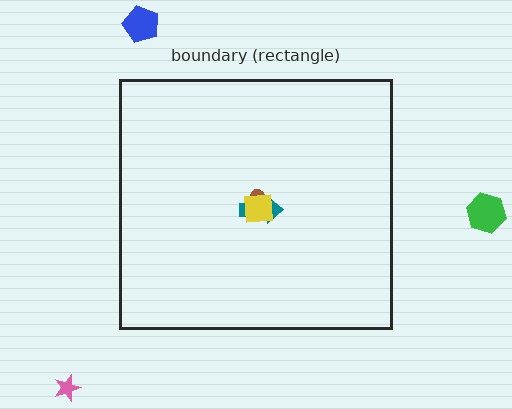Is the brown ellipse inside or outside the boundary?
Inside.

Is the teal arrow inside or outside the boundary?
Inside.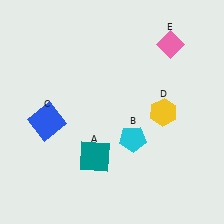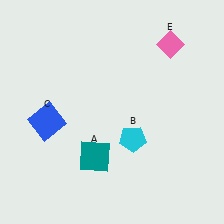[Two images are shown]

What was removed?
The yellow hexagon (D) was removed in Image 2.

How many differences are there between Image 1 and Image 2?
There is 1 difference between the two images.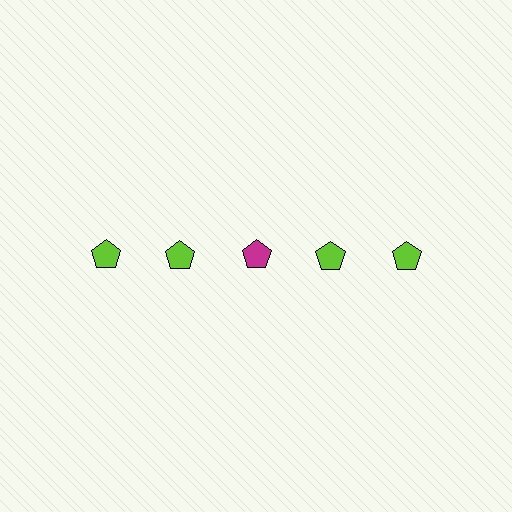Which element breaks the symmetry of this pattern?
The magenta pentagon in the top row, center column breaks the symmetry. All other shapes are lime pentagons.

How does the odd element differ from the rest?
It has a different color: magenta instead of lime.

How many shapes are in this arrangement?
There are 5 shapes arranged in a grid pattern.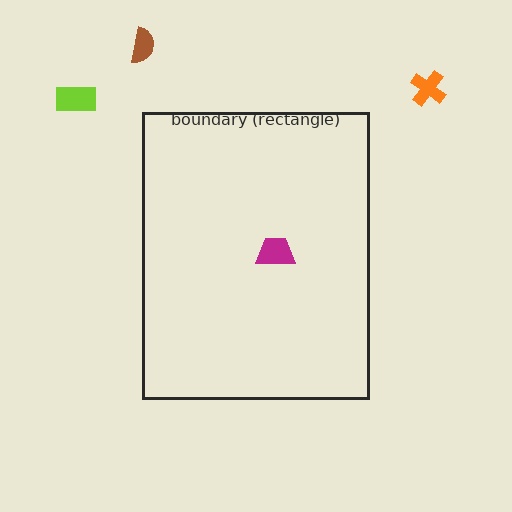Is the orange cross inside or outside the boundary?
Outside.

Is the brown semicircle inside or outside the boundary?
Outside.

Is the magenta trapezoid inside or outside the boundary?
Inside.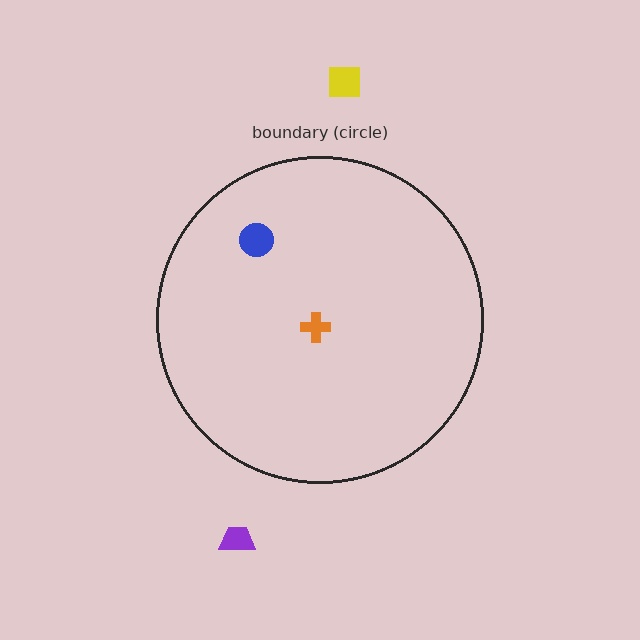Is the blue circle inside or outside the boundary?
Inside.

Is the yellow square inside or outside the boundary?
Outside.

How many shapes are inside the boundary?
2 inside, 2 outside.